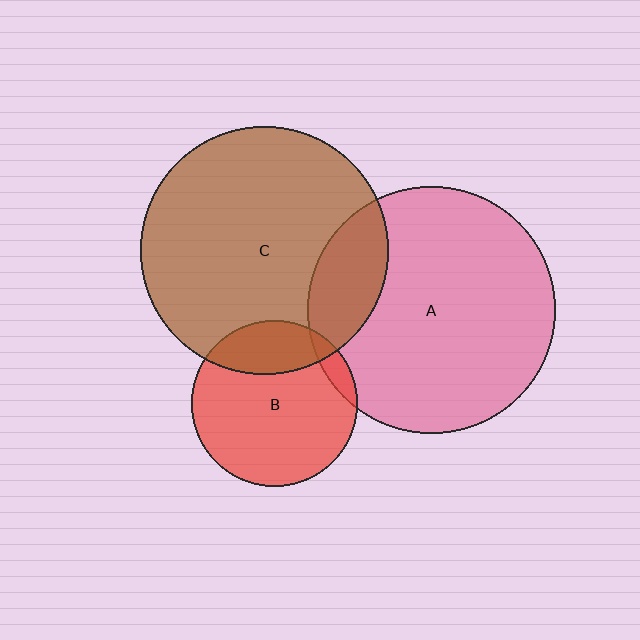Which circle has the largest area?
Circle C (brown).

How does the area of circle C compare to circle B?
Approximately 2.2 times.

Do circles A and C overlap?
Yes.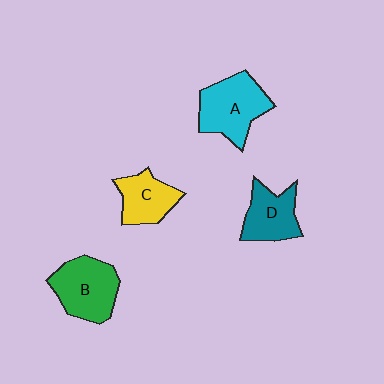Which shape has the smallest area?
Shape C (yellow).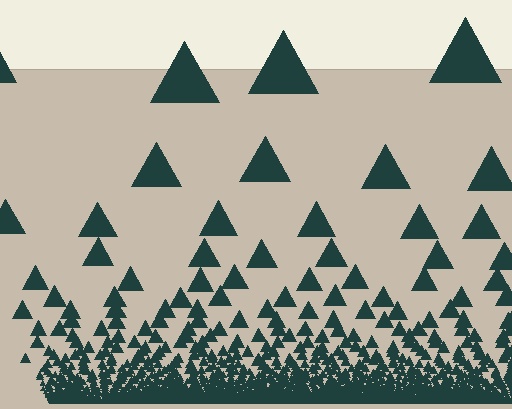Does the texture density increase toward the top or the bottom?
Density increases toward the bottom.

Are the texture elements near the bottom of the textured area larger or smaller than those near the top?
Smaller. The gradient is inverted — elements near the bottom are smaller and denser.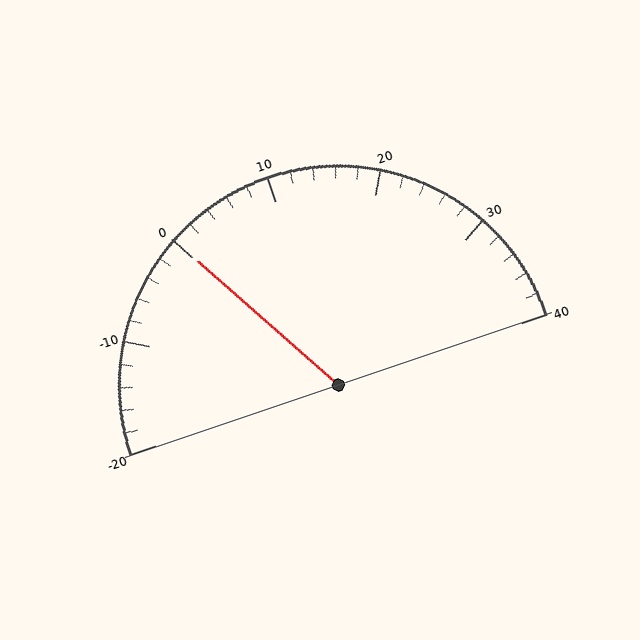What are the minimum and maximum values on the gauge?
The gauge ranges from -20 to 40.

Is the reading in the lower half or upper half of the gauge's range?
The reading is in the lower half of the range (-20 to 40).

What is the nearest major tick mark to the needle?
The nearest major tick mark is 0.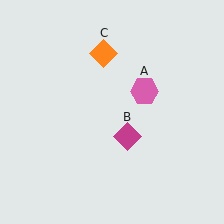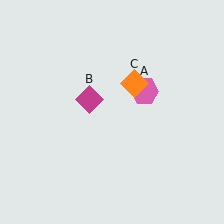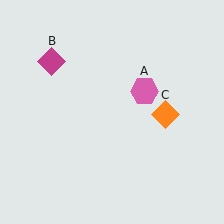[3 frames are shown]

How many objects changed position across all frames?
2 objects changed position: magenta diamond (object B), orange diamond (object C).